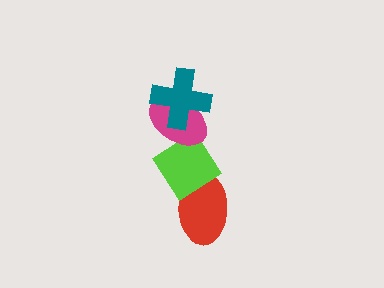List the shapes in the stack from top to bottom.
From top to bottom: the teal cross, the magenta ellipse, the lime diamond, the red ellipse.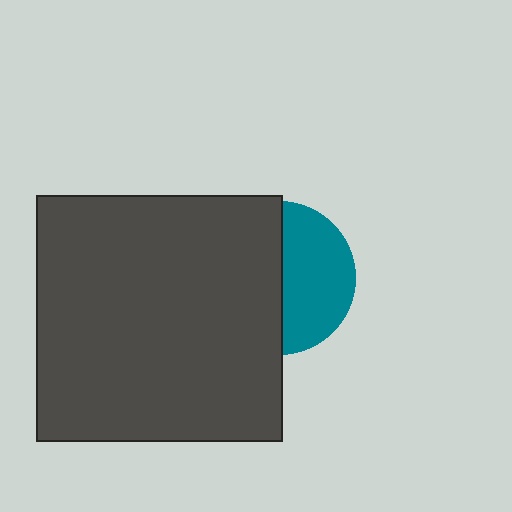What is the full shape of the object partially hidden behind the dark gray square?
The partially hidden object is a teal circle.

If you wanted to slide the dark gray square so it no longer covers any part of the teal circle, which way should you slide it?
Slide it left — that is the most direct way to separate the two shapes.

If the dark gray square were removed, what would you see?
You would see the complete teal circle.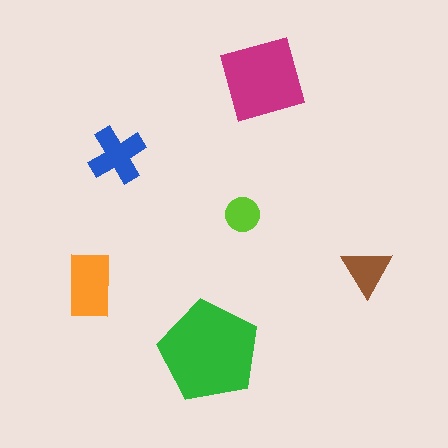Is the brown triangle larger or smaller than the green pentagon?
Smaller.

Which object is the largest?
The green pentagon.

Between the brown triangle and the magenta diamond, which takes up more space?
The magenta diamond.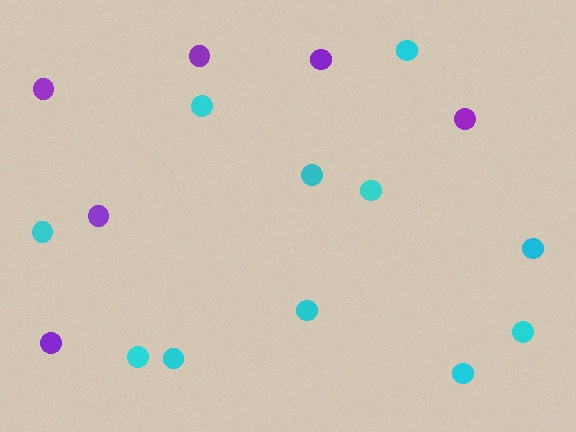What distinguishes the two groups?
There are 2 groups: one group of cyan circles (11) and one group of purple circles (6).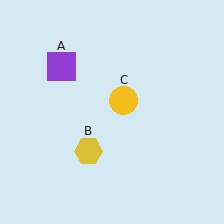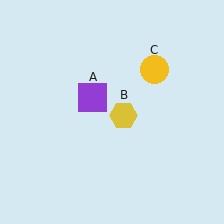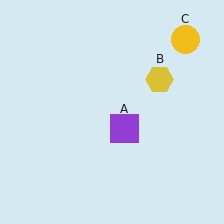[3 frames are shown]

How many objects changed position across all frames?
3 objects changed position: purple square (object A), yellow hexagon (object B), yellow circle (object C).